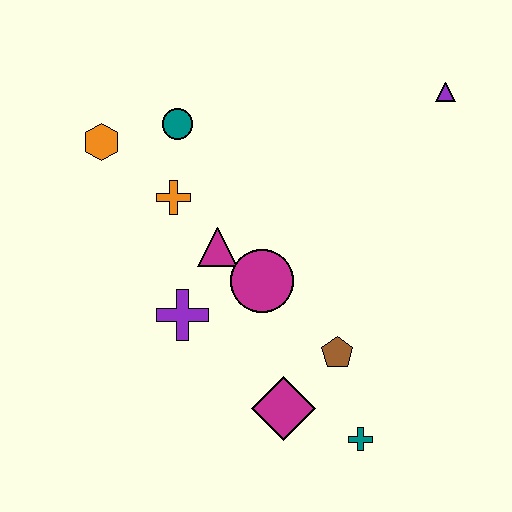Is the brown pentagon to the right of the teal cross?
No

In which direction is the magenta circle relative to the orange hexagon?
The magenta circle is to the right of the orange hexagon.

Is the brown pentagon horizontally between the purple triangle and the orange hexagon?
Yes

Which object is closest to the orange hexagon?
The teal circle is closest to the orange hexagon.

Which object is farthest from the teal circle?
The teal cross is farthest from the teal circle.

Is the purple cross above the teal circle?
No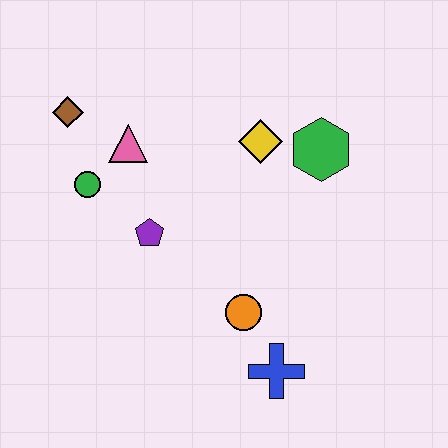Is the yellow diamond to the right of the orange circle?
Yes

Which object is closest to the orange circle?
The blue cross is closest to the orange circle.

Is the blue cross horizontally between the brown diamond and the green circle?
No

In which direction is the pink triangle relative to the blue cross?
The pink triangle is above the blue cross.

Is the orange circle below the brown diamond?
Yes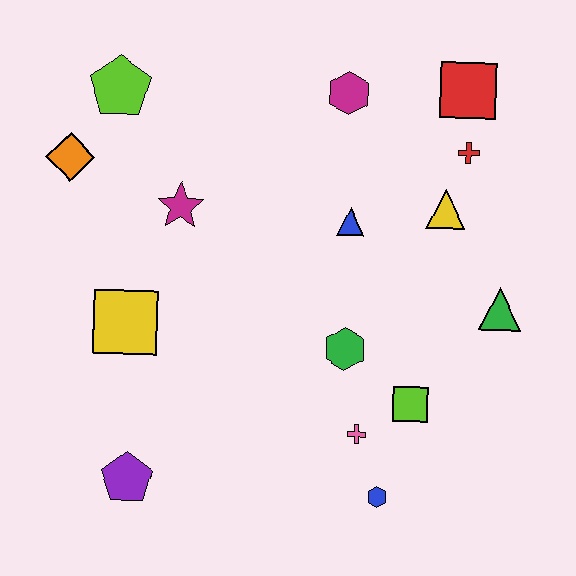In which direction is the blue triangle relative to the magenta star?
The blue triangle is to the right of the magenta star.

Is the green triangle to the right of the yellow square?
Yes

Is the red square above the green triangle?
Yes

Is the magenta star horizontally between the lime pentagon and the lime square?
Yes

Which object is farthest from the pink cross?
The lime pentagon is farthest from the pink cross.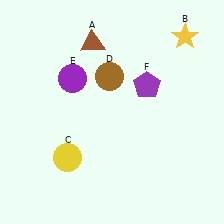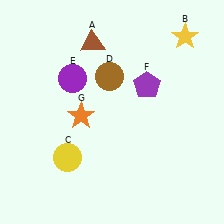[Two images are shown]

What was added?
An orange star (G) was added in Image 2.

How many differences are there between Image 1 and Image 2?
There is 1 difference between the two images.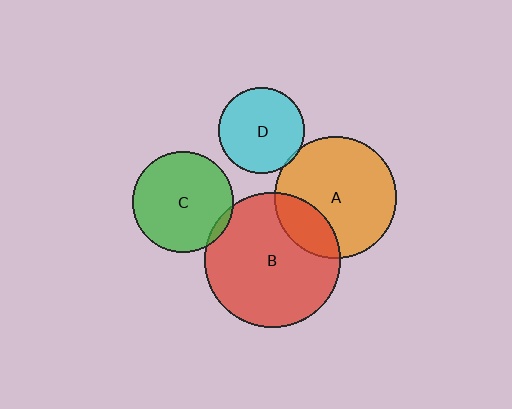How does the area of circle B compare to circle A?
Approximately 1.2 times.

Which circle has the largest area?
Circle B (red).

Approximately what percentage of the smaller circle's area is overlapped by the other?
Approximately 5%.